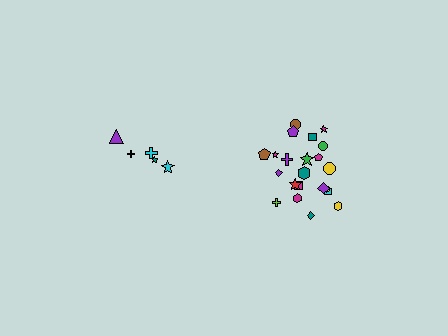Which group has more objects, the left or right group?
The right group.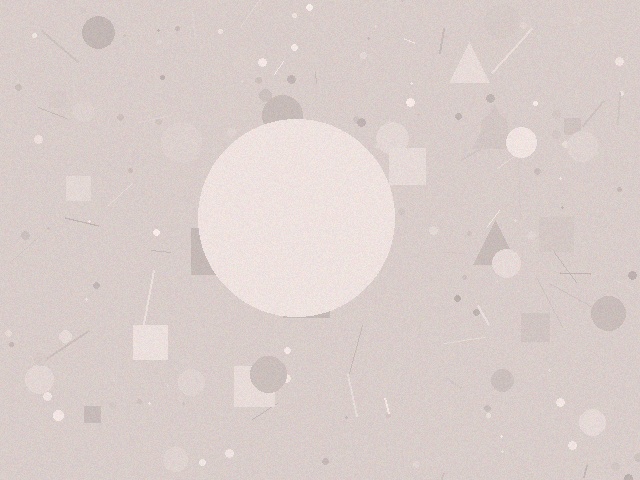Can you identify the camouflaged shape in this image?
The camouflaged shape is a circle.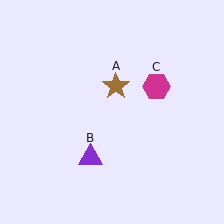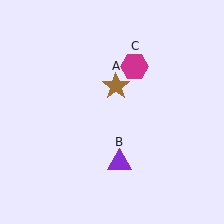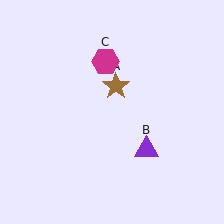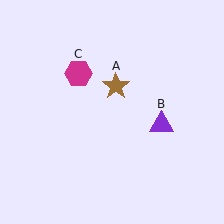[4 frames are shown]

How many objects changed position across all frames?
2 objects changed position: purple triangle (object B), magenta hexagon (object C).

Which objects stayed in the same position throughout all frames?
Brown star (object A) remained stationary.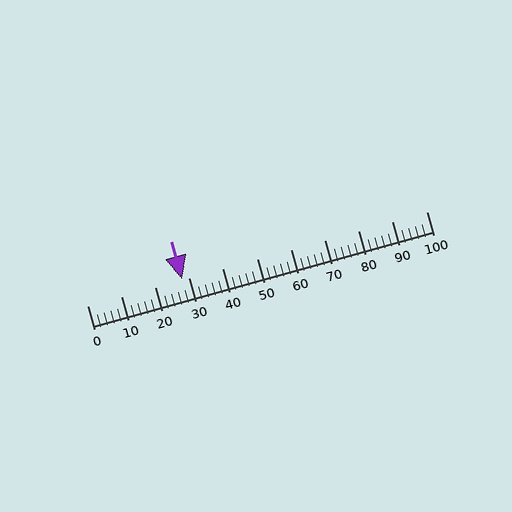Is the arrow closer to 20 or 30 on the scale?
The arrow is closer to 30.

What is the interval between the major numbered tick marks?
The major tick marks are spaced 10 units apart.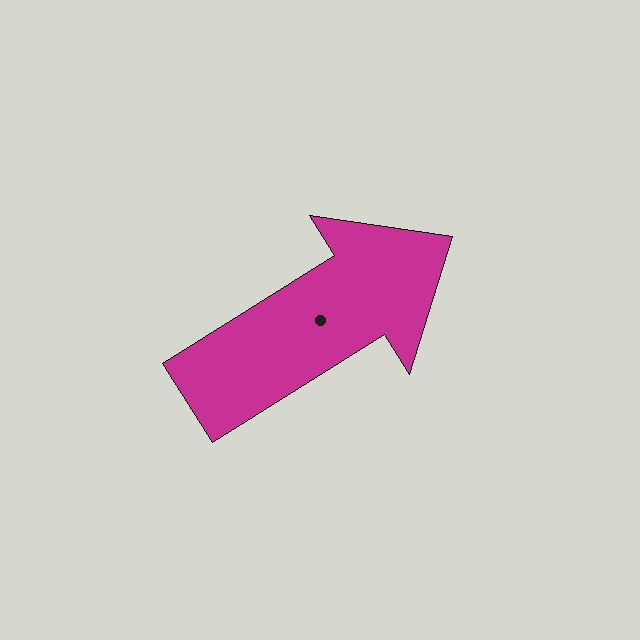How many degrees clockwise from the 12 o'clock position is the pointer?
Approximately 58 degrees.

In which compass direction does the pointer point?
Northeast.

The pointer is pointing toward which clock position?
Roughly 2 o'clock.